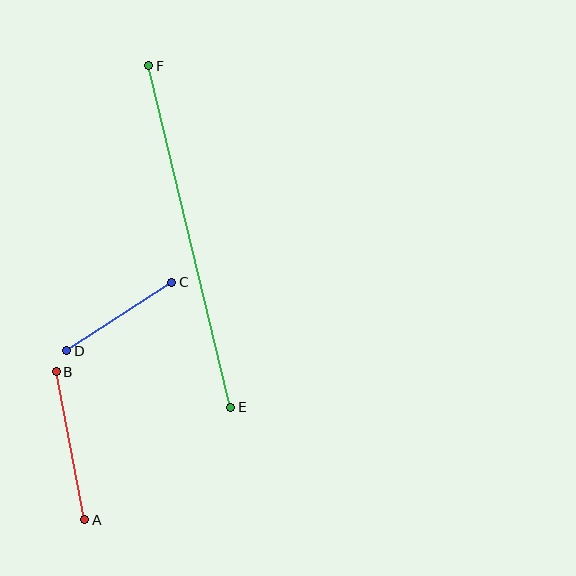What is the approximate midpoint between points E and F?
The midpoint is at approximately (190, 236) pixels.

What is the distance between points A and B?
The distance is approximately 151 pixels.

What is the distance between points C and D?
The distance is approximately 125 pixels.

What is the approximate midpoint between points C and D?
The midpoint is at approximately (119, 317) pixels.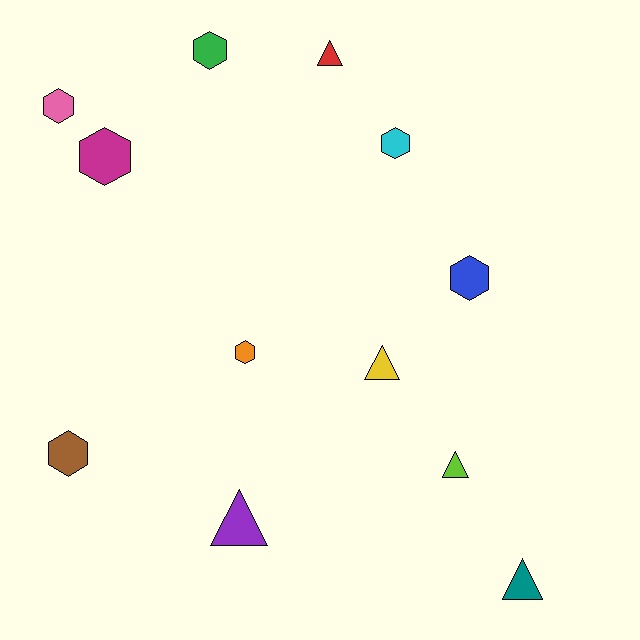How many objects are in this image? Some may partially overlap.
There are 12 objects.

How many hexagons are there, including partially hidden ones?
There are 7 hexagons.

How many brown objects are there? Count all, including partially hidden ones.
There is 1 brown object.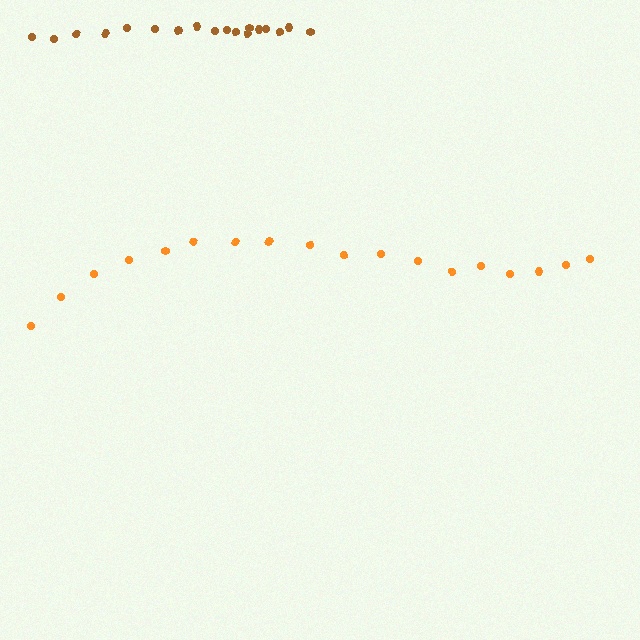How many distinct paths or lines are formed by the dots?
There are 2 distinct paths.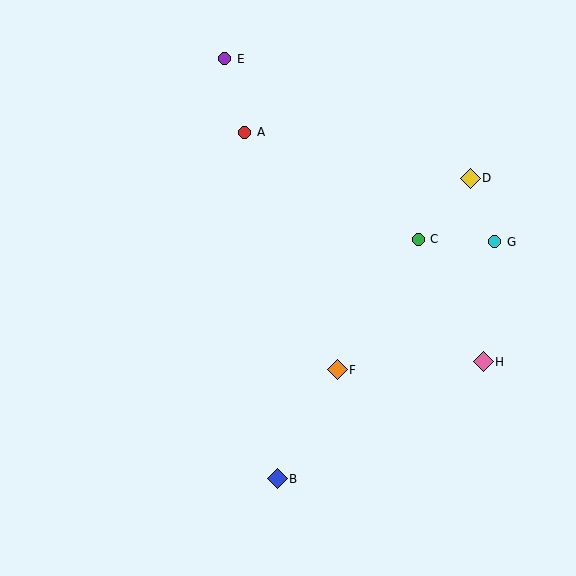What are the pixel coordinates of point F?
Point F is at (337, 370).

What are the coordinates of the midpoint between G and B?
The midpoint between G and B is at (386, 360).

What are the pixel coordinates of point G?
Point G is at (495, 242).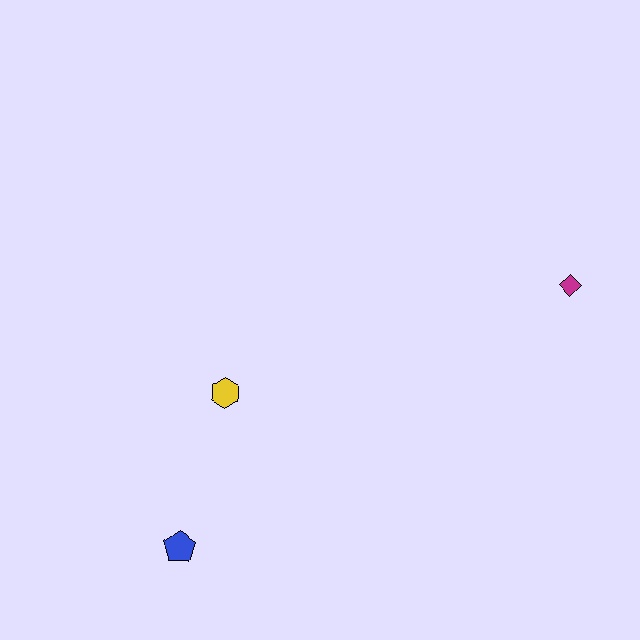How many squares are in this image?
There are no squares.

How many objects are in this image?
There are 3 objects.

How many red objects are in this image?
There are no red objects.